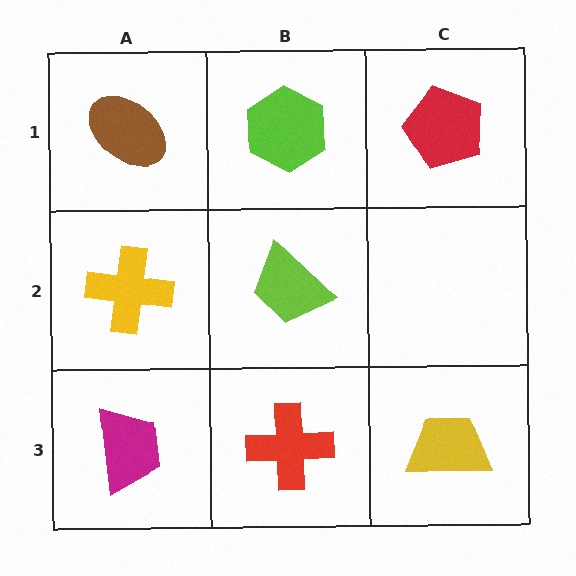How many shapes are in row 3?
3 shapes.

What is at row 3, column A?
A magenta trapezoid.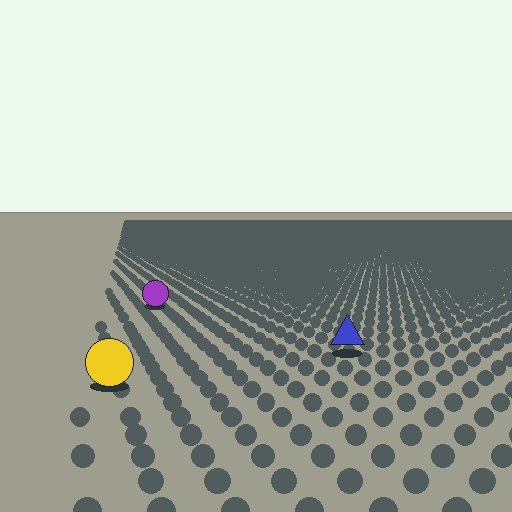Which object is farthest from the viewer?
The purple circle is farthest from the viewer. It appears smaller and the ground texture around it is denser.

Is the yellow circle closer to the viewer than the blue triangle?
Yes. The yellow circle is closer — you can tell from the texture gradient: the ground texture is coarser near it.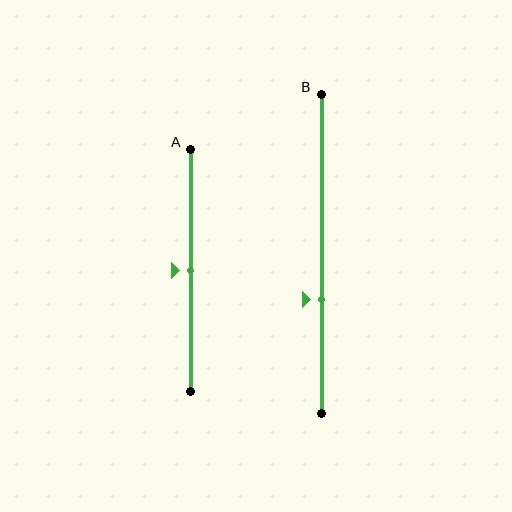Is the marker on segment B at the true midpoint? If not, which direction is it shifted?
No, the marker on segment B is shifted downward by about 14% of the segment length.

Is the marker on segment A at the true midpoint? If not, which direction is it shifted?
Yes, the marker on segment A is at the true midpoint.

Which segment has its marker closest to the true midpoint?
Segment A has its marker closest to the true midpoint.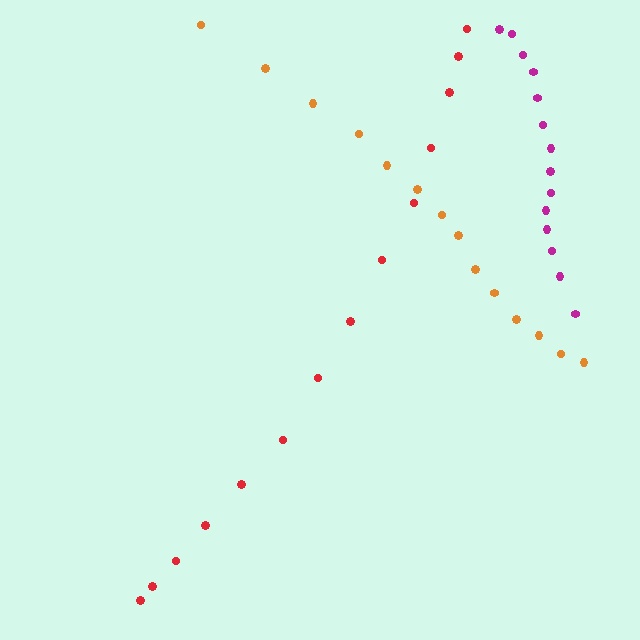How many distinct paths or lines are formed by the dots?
There are 3 distinct paths.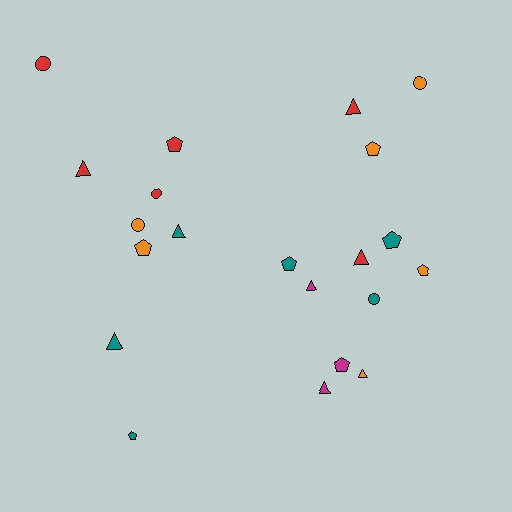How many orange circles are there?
There are 2 orange circles.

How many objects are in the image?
There are 21 objects.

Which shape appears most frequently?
Triangle, with 8 objects.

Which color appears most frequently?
Orange, with 6 objects.